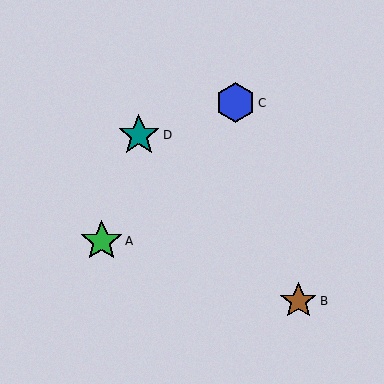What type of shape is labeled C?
Shape C is a blue hexagon.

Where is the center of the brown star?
The center of the brown star is at (298, 301).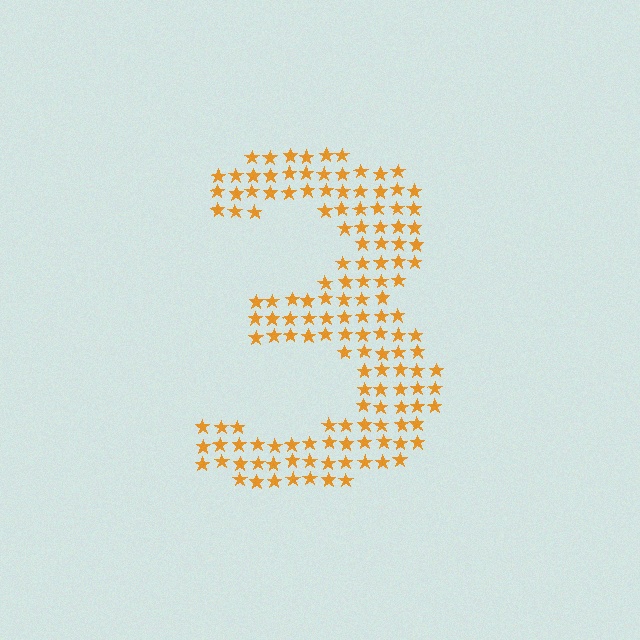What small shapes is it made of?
It is made of small stars.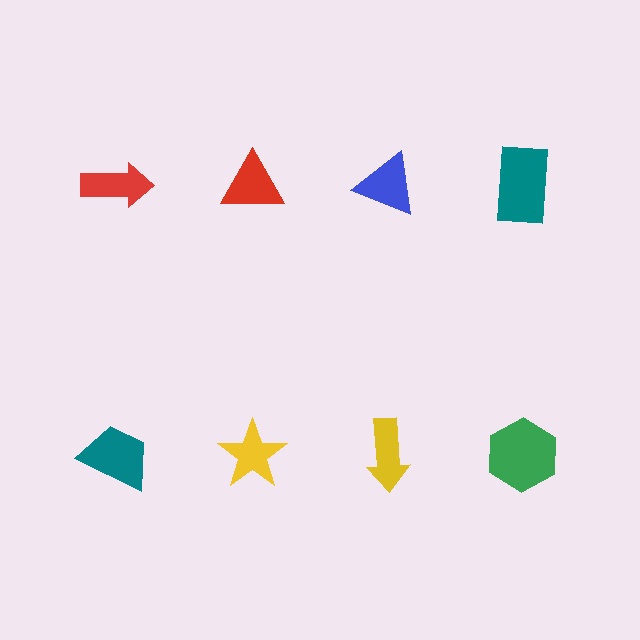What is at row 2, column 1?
A teal trapezoid.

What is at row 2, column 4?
A green hexagon.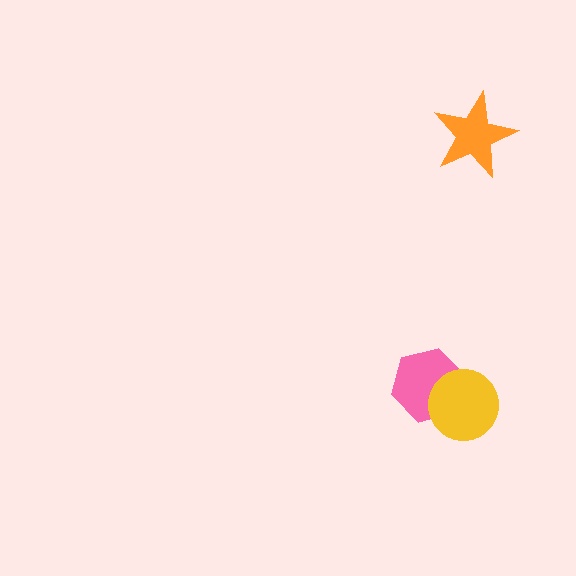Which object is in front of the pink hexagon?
The yellow circle is in front of the pink hexagon.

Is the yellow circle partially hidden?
No, no other shape covers it.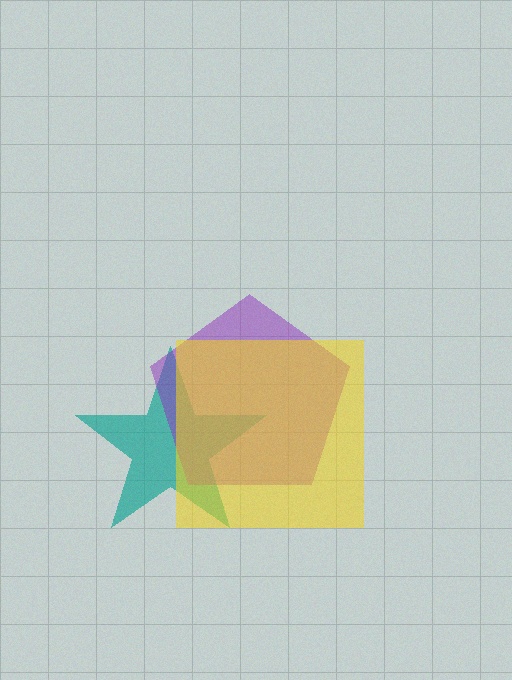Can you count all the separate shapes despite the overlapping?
Yes, there are 3 separate shapes.